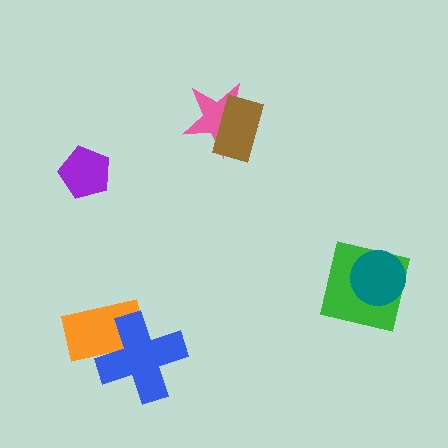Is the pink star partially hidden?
Yes, it is partially covered by another shape.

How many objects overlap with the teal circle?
1 object overlaps with the teal circle.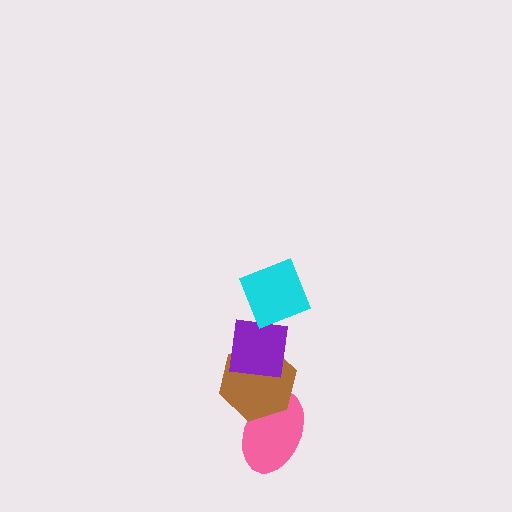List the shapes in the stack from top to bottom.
From top to bottom: the cyan diamond, the purple square, the brown hexagon, the pink ellipse.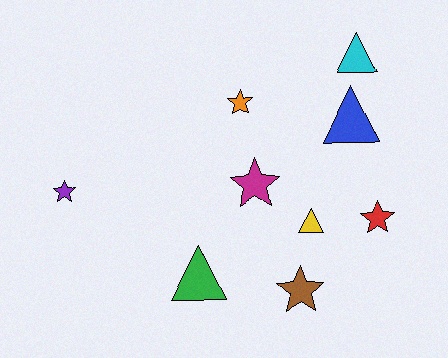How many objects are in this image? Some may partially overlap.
There are 9 objects.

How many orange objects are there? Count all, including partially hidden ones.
There is 1 orange object.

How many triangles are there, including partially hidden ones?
There are 4 triangles.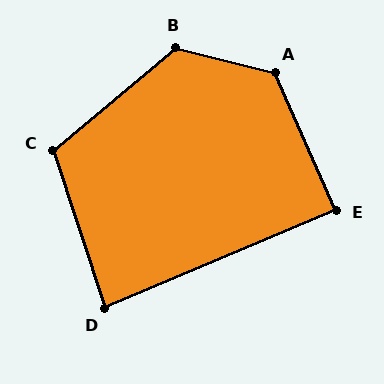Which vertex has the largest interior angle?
A, at approximately 128 degrees.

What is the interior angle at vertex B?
Approximately 126 degrees (obtuse).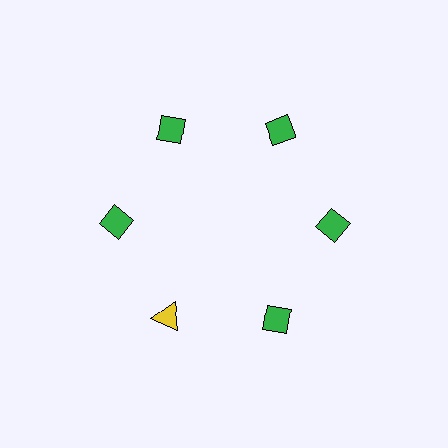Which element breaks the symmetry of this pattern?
The yellow triangle at roughly the 7 o'clock position breaks the symmetry. All other shapes are green diamonds.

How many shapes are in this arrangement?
There are 6 shapes arranged in a ring pattern.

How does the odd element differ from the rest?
It differs in both color (yellow instead of green) and shape (triangle instead of diamond).